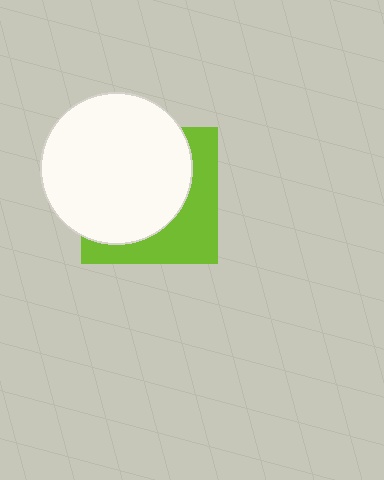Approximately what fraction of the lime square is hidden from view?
Roughly 63% of the lime square is hidden behind the white circle.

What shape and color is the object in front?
The object in front is a white circle.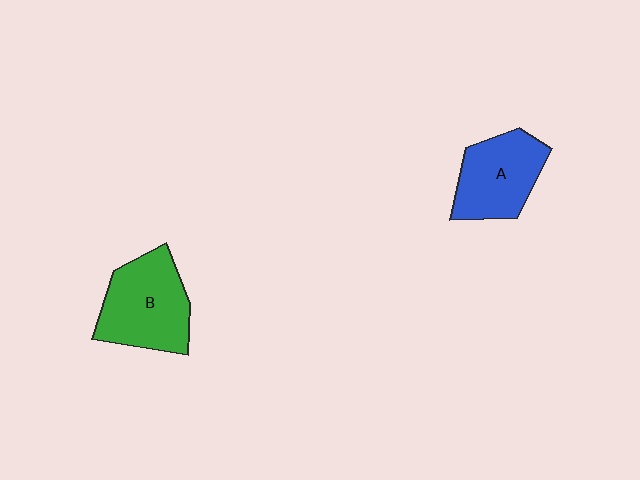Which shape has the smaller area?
Shape A (blue).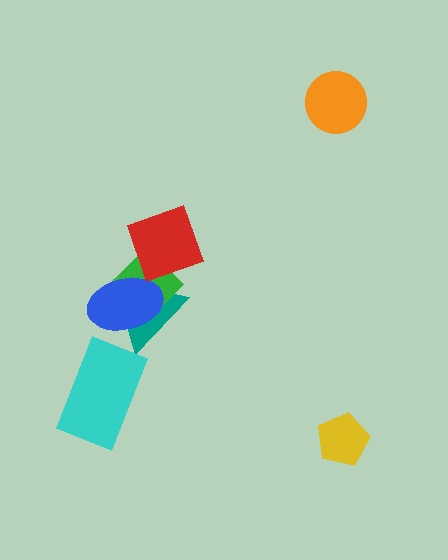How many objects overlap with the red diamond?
3 objects overlap with the red diamond.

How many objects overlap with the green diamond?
3 objects overlap with the green diamond.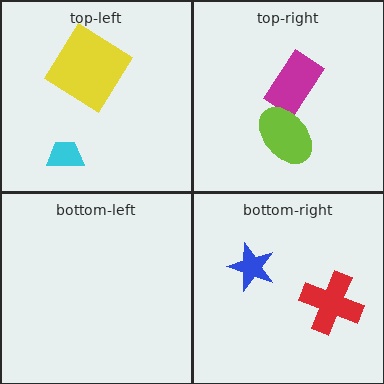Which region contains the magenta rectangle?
The top-right region.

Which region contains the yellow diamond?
The top-left region.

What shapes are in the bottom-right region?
The blue star, the red cross.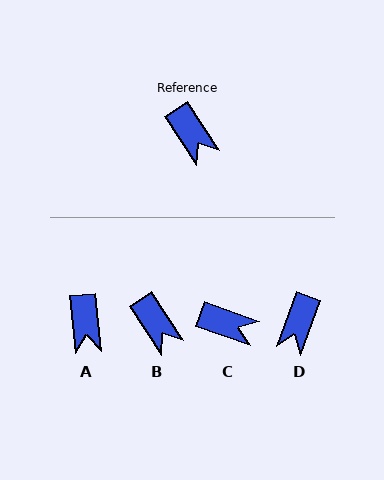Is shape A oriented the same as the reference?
No, it is off by about 28 degrees.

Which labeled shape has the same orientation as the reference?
B.